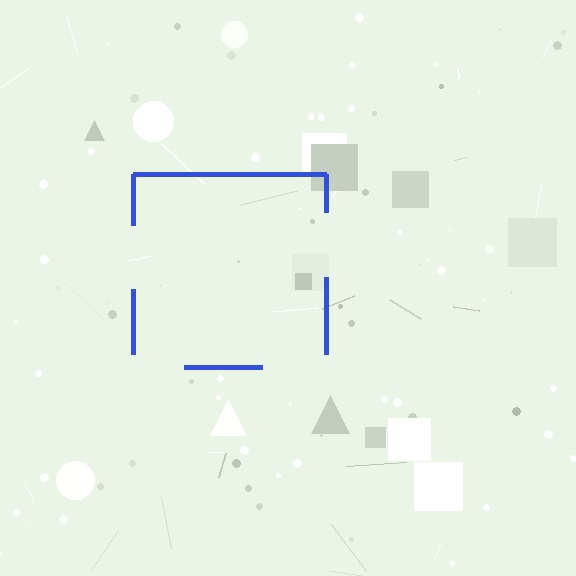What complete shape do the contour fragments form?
The contour fragments form a square.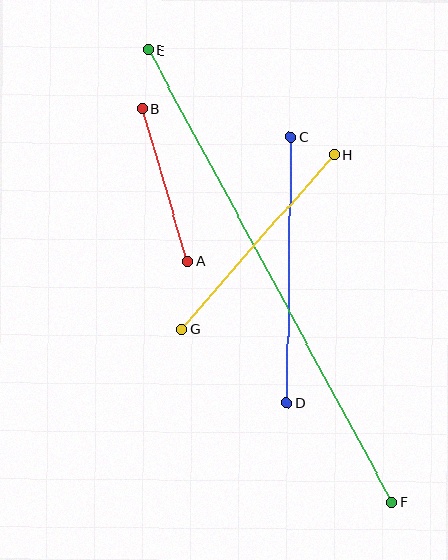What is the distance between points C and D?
The distance is approximately 266 pixels.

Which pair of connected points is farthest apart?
Points E and F are farthest apart.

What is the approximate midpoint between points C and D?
The midpoint is at approximately (289, 270) pixels.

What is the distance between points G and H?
The distance is approximately 232 pixels.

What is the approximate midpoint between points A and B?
The midpoint is at approximately (165, 185) pixels.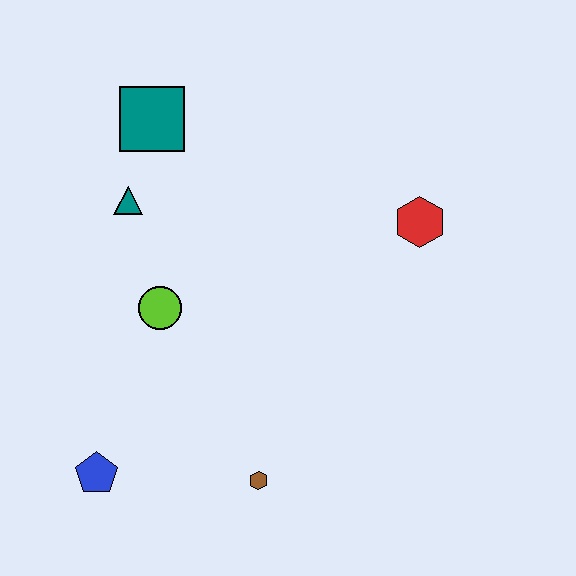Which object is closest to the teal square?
The teal triangle is closest to the teal square.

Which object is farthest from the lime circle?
The red hexagon is farthest from the lime circle.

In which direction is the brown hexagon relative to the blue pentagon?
The brown hexagon is to the right of the blue pentagon.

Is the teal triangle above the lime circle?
Yes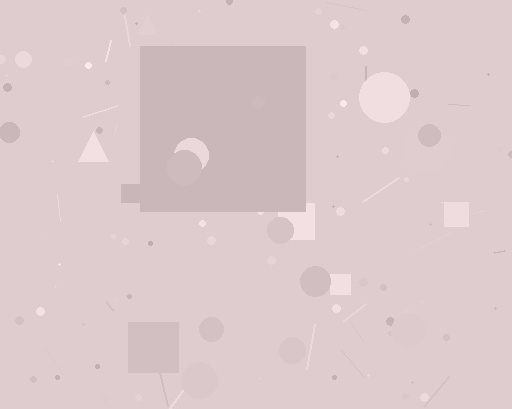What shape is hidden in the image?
A square is hidden in the image.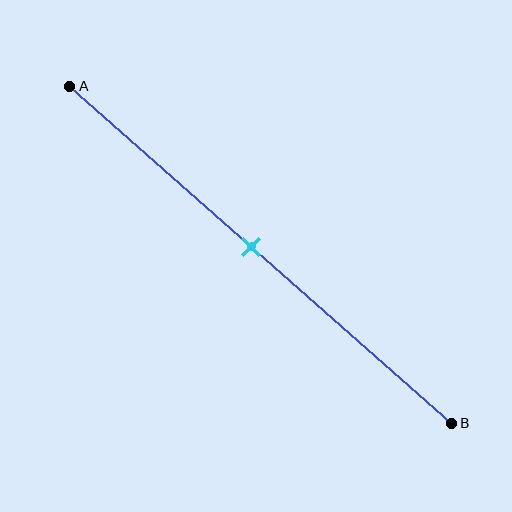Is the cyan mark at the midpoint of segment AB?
Yes, the mark is approximately at the midpoint.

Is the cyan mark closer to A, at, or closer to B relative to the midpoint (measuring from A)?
The cyan mark is approximately at the midpoint of segment AB.